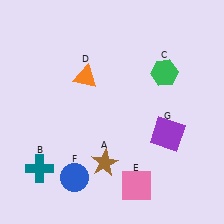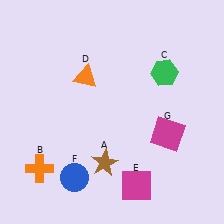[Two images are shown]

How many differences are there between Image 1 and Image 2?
There are 3 differences between the two images.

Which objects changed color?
B changed from teal to orange. E changed from pink to magenta. G changed from purple to magenta.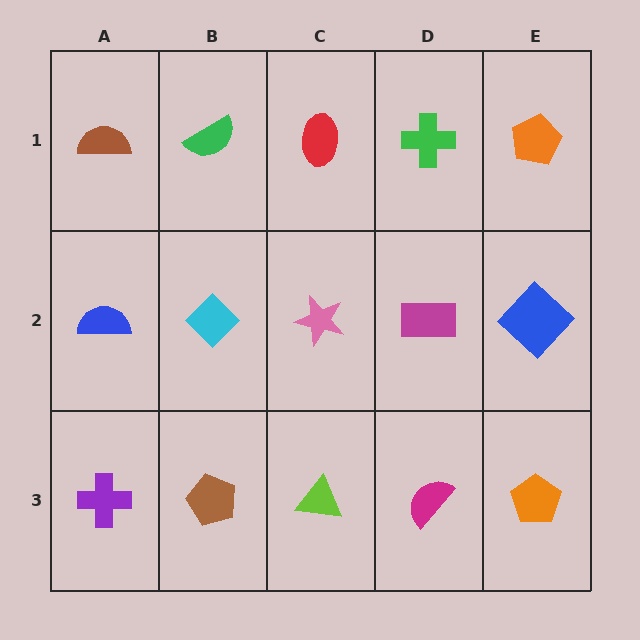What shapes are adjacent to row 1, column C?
A pink star (row 2, column C), a green semicircle (row 1, column B), a green cross (row 1, column D).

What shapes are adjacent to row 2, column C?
A red ellipse (row 1, column C), a lime triangle (row 3, column C), a cyan diamond (row 2, column B), a magenta rectangle (row 2, column D).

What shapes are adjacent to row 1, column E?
A blue diamond (row 2, column E), a green cross (row 1, column D).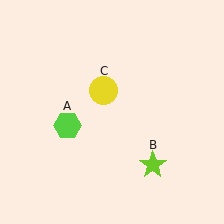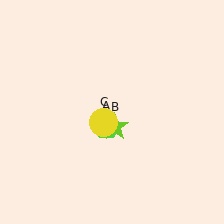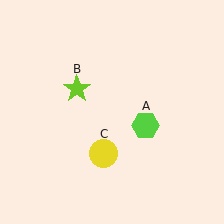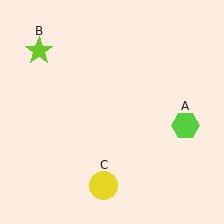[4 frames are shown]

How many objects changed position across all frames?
3 objects changed position: lime hexagon (object A), lime star (object B), yellow circle (object C).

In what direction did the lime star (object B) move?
The lime star (object B) moved up and to the left.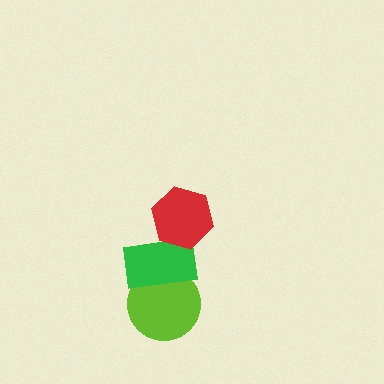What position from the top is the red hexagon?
The red hexagon is 1st from the top.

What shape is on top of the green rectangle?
The red hexagon is on top of the green rectangle.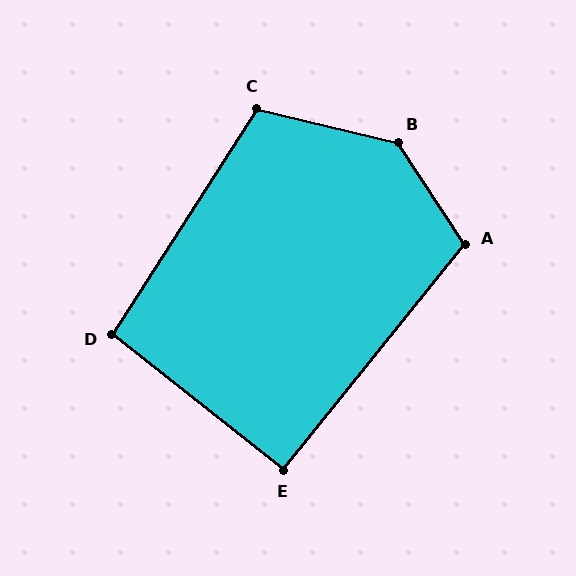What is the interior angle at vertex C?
Approximately 109 degrees (obtuse).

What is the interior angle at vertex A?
Approximately 108 degrees (obtuse).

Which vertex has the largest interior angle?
B, at approximately 137 degrees.